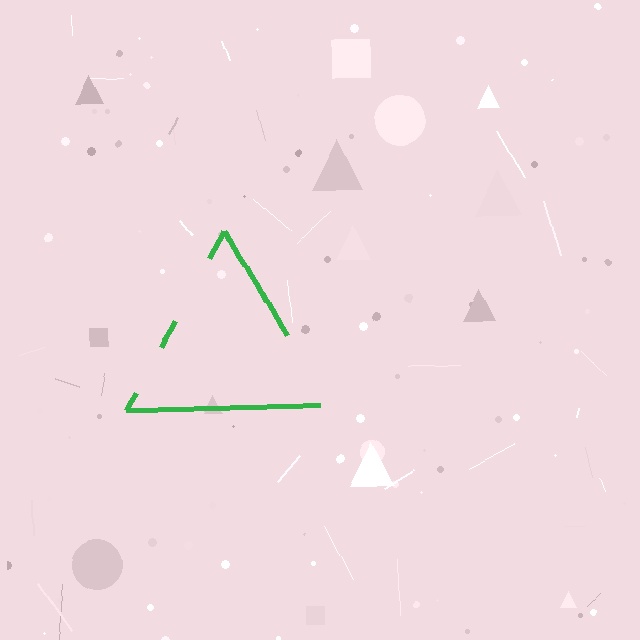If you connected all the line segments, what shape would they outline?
They would outline a triangle.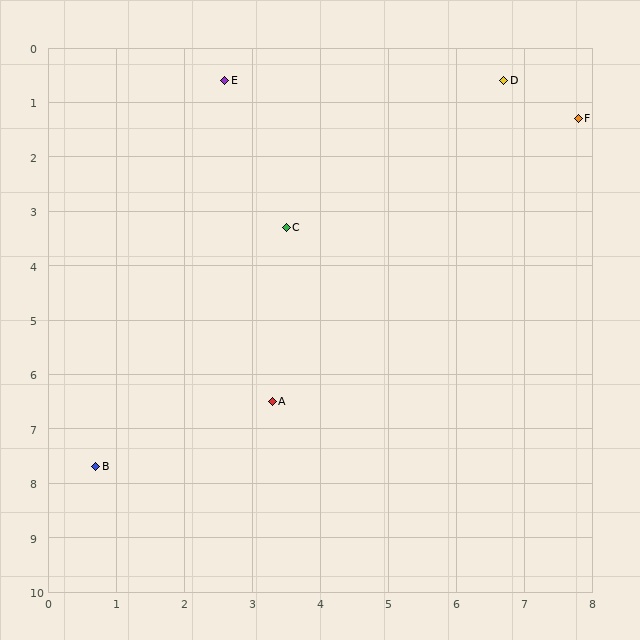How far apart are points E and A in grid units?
Points E and A are about 5.9 grid units apart.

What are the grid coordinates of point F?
Point F is at approximately (7.8, 1.3).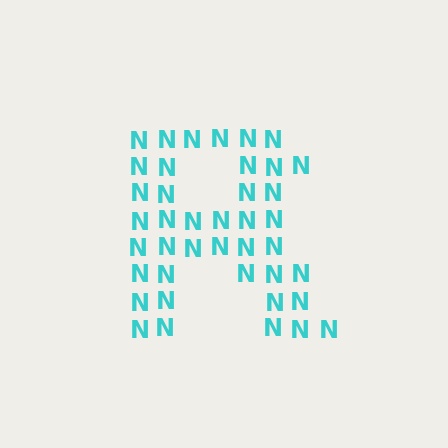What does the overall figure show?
The overall figure shows the letter R.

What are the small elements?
The small elements are letter N's.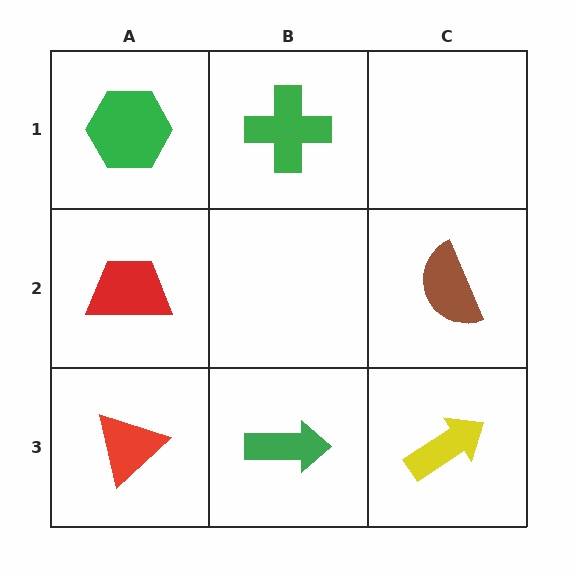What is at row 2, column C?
A brown semicircle.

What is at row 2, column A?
A red trapezoid.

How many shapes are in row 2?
2 shapes.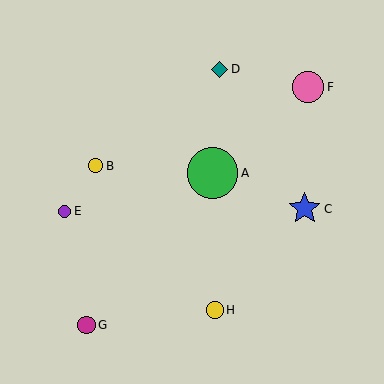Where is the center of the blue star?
The center of the blue star is at (305, 209).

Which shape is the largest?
The green circle (labeled A) is the largest.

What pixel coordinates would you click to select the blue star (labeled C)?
Click at (305, 209) to select the blue star C.